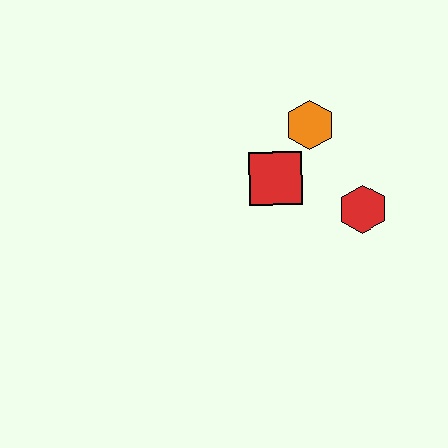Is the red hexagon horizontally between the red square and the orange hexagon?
No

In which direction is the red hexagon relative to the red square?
The red hexagon is to the right of the red square.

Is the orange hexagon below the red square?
No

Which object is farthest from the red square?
The red hexagon is farthest from the red square.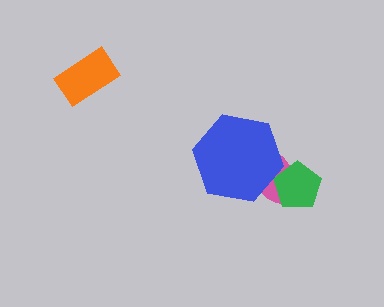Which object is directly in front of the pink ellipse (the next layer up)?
The green pentagon is directly in front of the pink ellipse.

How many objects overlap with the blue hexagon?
1 object overlaps with the blue hexagon.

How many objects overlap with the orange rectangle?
0 objects overlap with the orange rectangle.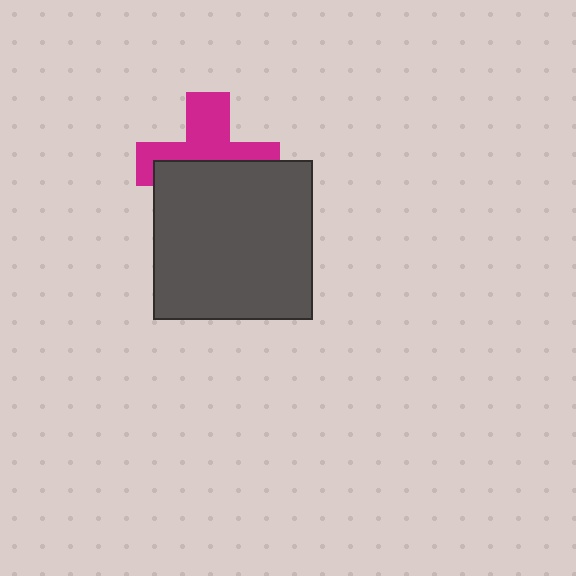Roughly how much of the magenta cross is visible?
About half of it is visible (roughly 49%).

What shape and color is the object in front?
The object in front is a dark gray square.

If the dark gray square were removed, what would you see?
You would see the complete magenta cross.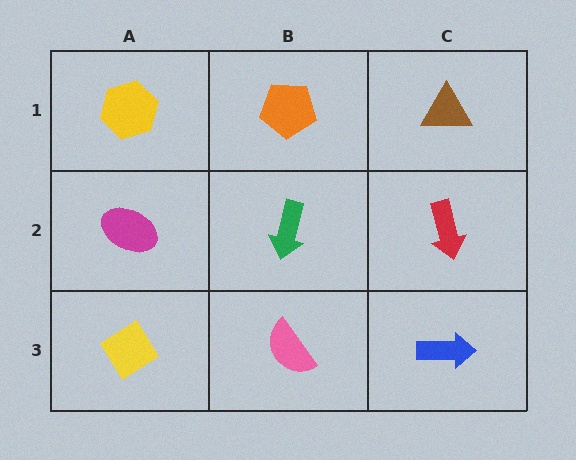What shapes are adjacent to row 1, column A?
A magenta ellipse (row 2, column A), an orange pentagon (row 1, column B).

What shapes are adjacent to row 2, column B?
An orange pentagon (row 1, column B), a pink semicircle (row 3, column B), a magenta ellipse (row 2, column A), a red arrow (row 2, column C).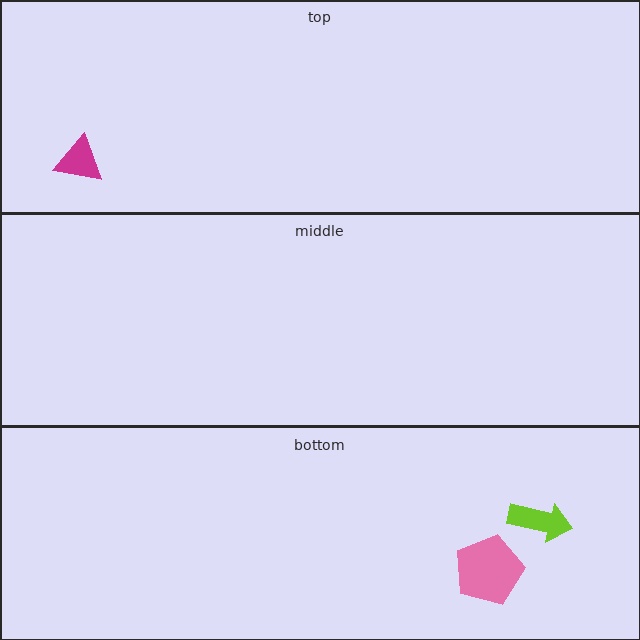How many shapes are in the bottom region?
2.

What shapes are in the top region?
The magenta triangle.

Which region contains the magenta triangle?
The top region.